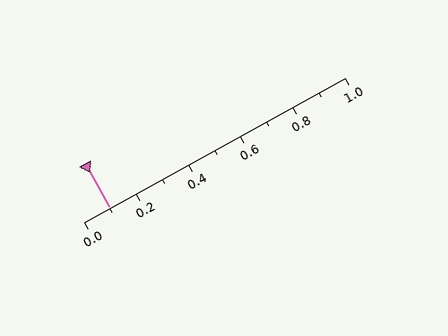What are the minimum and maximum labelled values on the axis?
The axis runs from 0.0 to 1.0.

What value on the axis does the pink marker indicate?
The marker indicates approximately 0.1.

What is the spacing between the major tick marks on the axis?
The major ticks are spaced 0.2 apart.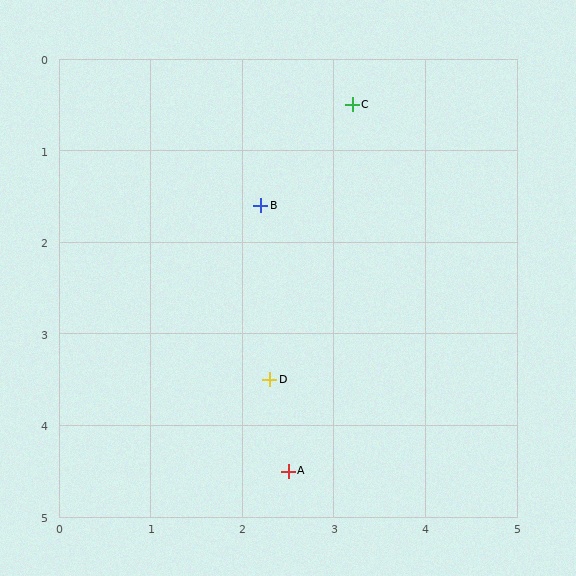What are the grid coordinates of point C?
Point C is at approximately (3.2, 0.5).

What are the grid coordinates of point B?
Point B is at approximately (2.2, 1.6).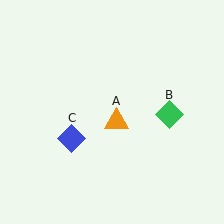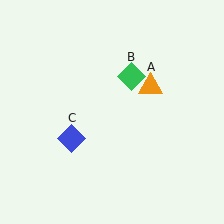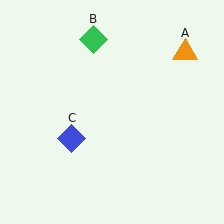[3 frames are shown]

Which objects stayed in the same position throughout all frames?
Blue diamond (object C) remained stationary.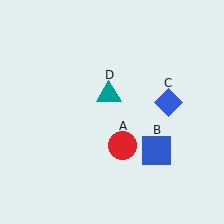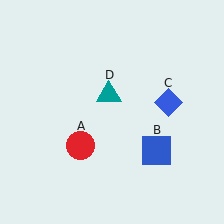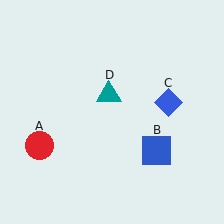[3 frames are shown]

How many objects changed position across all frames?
1 object changed position: red circle (object A).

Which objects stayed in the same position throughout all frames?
Blue square (object B) and blue diamond (object C) and teal triangle (object D) remained stationary.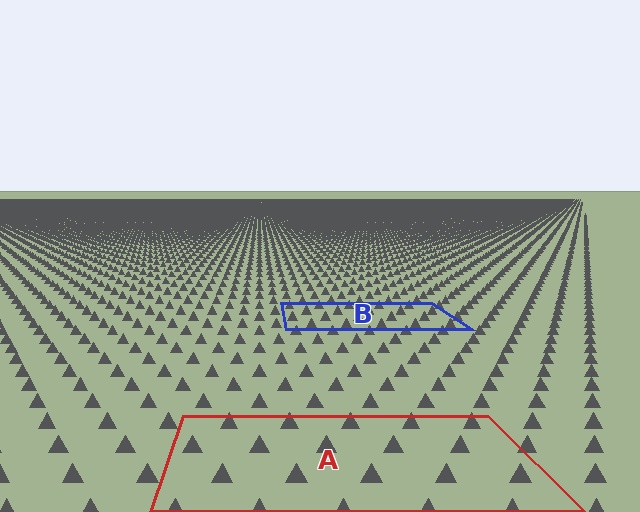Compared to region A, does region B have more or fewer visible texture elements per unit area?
Region B has more texture elements per unit area — they are packed more densely because it is farther away.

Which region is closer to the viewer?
Region A is closer. The texture elements there are larger and more spread out.